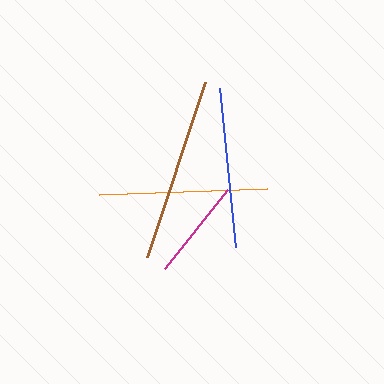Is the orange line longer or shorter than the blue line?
The orange line is longer than the blue line.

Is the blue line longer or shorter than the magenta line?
The blue line is longer than the magenta line.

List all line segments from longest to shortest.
From longest to shortest: brown, orange, blue, magenta.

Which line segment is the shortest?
The magenta line is the shortest at approximately 101 pixels.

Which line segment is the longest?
The brown line is the longest at approximately 185 pixels.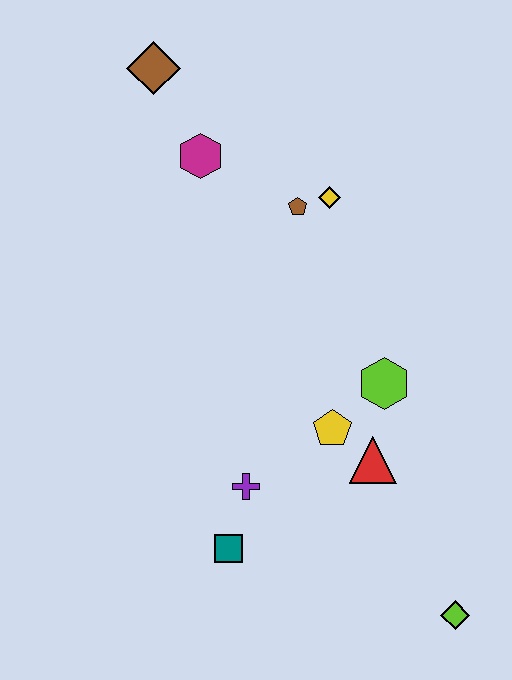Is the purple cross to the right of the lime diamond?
No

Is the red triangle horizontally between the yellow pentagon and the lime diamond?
Yes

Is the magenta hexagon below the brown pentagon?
No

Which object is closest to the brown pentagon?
The yellow diamond is closest to the brown pentagon.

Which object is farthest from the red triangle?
The brown diamond is farthest from the red triangle.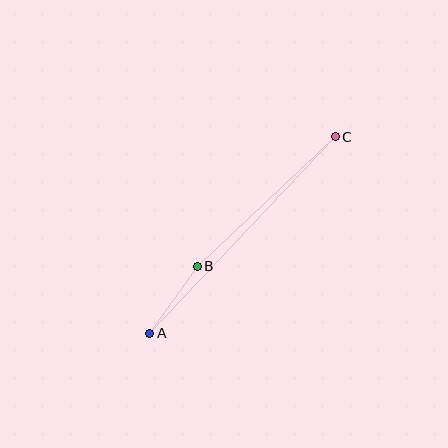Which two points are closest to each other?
Points A and B are closest to each other.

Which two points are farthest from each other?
Points A and C are farthest from each other.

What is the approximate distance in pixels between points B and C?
The distance between B and C is approximately 189 pixels.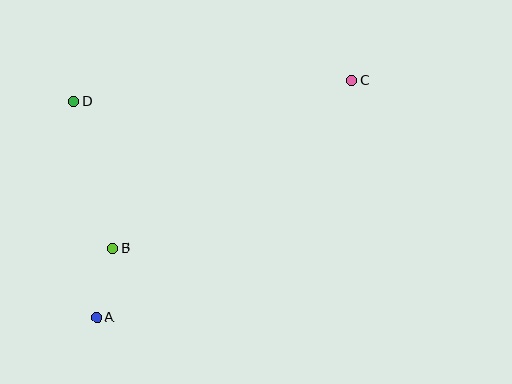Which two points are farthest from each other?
Points A and C are farthest from each other.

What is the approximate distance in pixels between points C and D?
The distance between C and D is approximately 278 pixels.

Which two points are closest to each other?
Points A and B are closest to each other.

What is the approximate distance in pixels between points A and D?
The distance between A and D is approximately 217 pixels.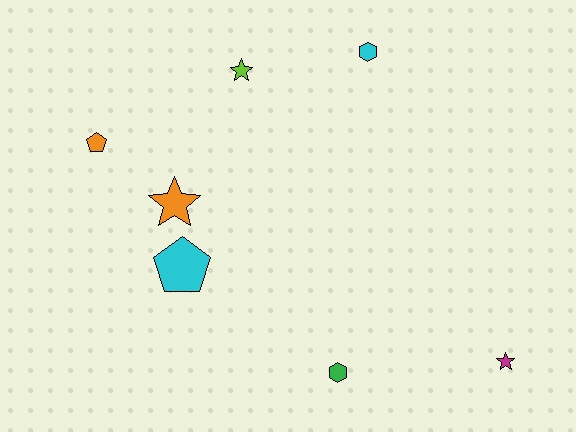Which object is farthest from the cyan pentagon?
The magenta star is farthest from the cyan pentagon.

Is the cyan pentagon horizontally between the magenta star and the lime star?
No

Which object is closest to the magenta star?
The green hexagon is closest to the magenta star.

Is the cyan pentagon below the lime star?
Yes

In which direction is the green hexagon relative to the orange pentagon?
The green hexagon is to the right of the orange pentagon.